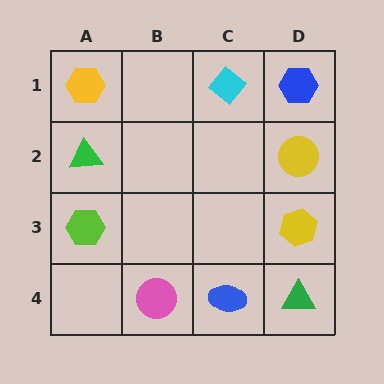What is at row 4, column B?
A pink circle.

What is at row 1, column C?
A cyan diamond.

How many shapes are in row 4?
3 shapes.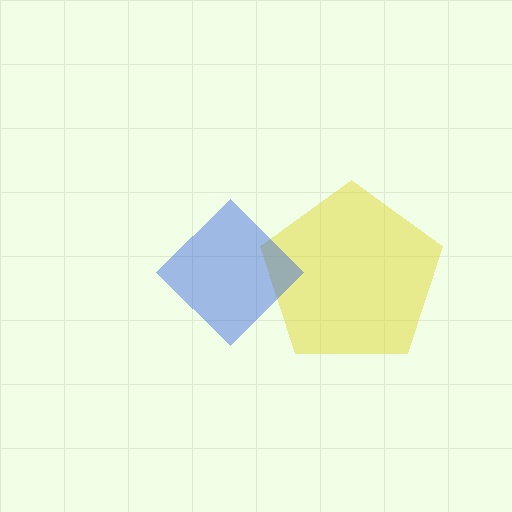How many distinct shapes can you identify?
There are 2 distinct shapes: a yellow pentagon, a blue diamond.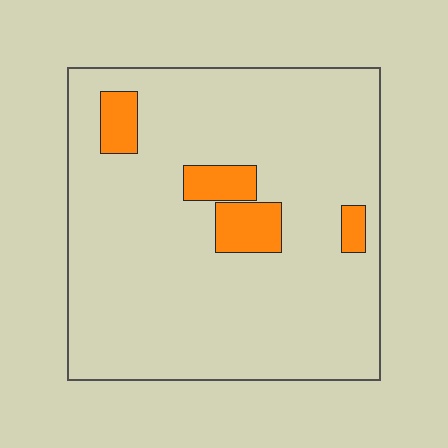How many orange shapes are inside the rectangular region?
4.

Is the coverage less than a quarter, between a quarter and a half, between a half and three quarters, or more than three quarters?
Less than a quarter.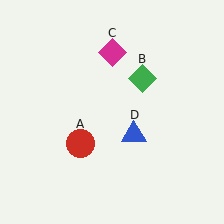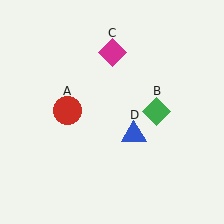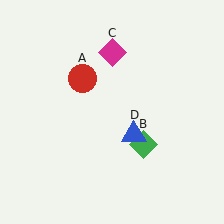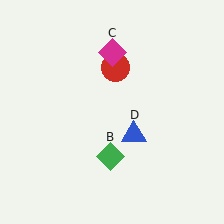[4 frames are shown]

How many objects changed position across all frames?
2 objects changed position: red circle (object A), green diamond (object B).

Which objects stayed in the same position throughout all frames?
Magenta diamond (object C) and blue triangle (object D) remained stationary.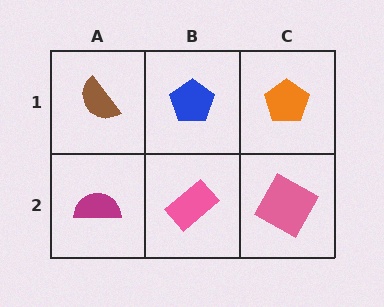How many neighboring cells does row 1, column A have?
2.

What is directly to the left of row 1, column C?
A blue pentagon.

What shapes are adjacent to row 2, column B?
A blue pentagon (row 1, column B), a magenta semicircle (row 2, column A), a pink square (row 2, column C).